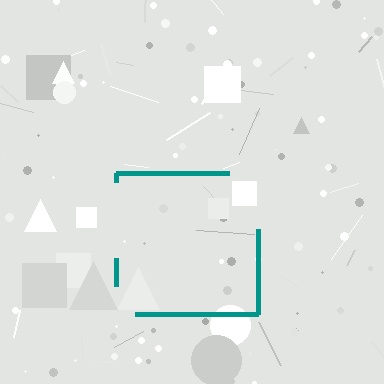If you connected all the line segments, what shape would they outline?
They would outline a square.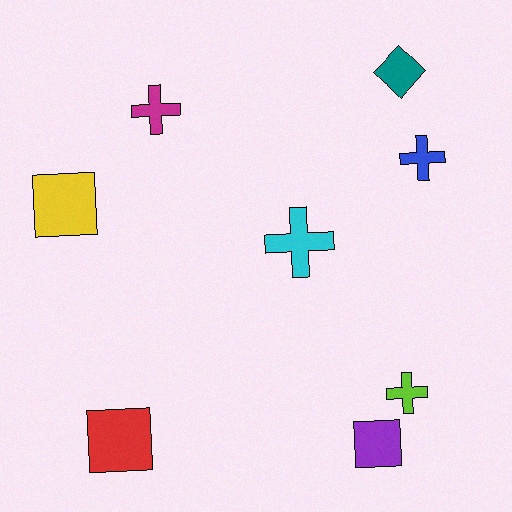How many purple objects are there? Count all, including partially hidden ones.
There is 1 purple object.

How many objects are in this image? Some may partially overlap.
There are 8 objects.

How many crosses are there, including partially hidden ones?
There are 4 crosses.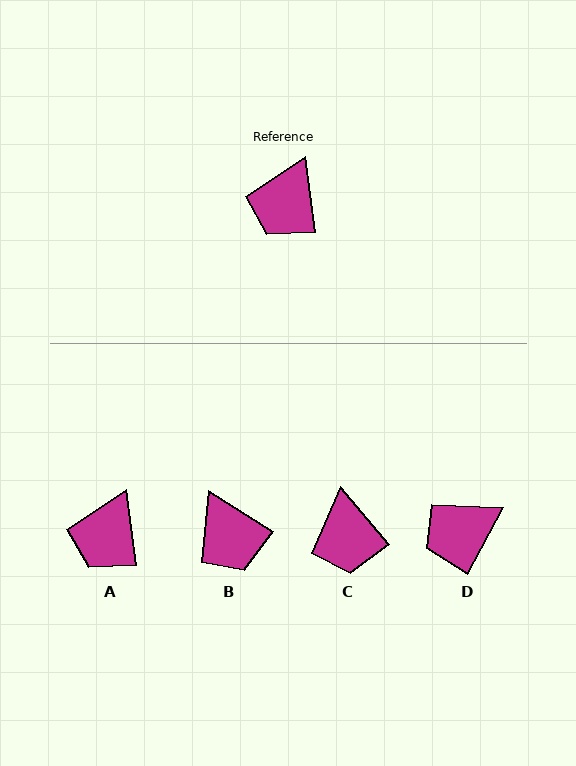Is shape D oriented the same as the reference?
No, it is off by about 36 degrees.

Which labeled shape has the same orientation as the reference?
A.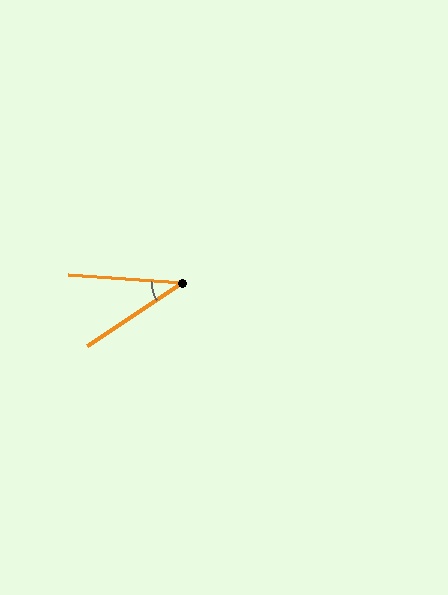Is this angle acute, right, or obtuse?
It is acute.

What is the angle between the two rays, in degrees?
Approximately 37 degrees.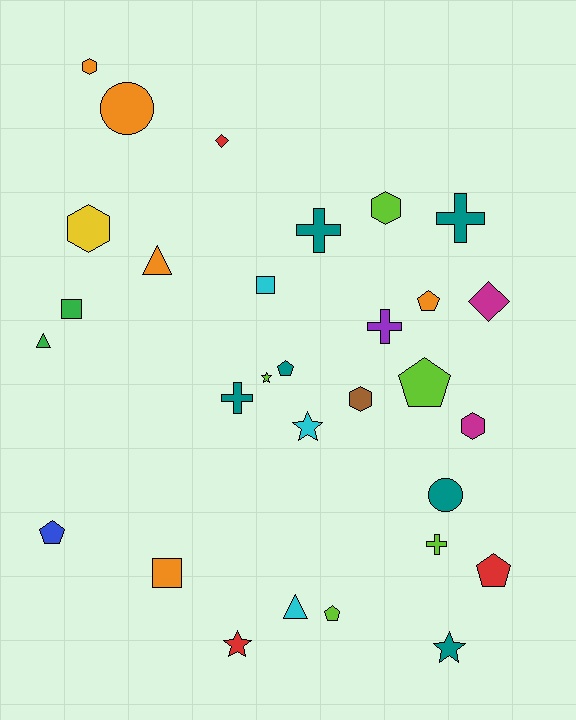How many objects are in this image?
There are 30 objects.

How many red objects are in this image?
There are 3 red objects.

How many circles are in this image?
There are 2 circles.